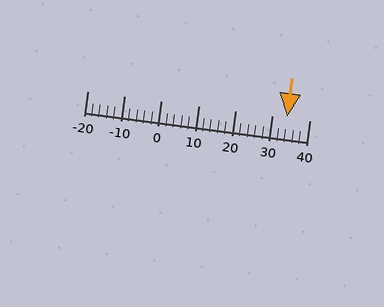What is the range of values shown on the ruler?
The ruler shows values from -20 to 40.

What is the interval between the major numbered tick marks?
The major tick marks are spaced 10 units apart.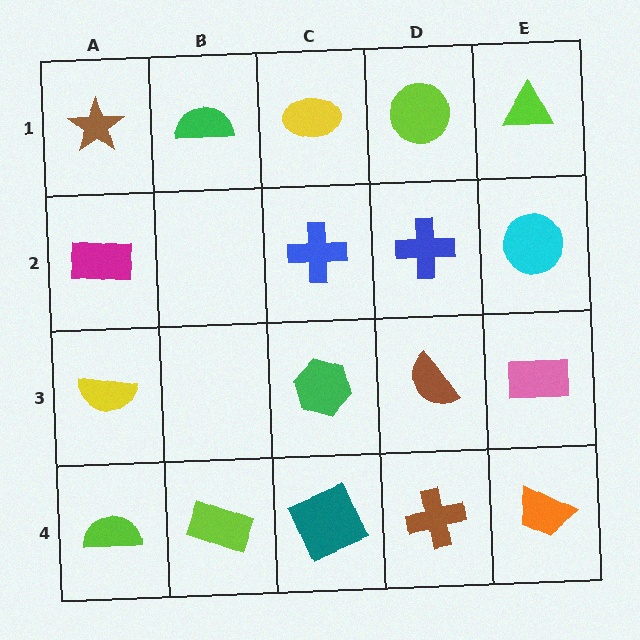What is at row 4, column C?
A teal square.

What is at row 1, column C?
A yellow ellipse.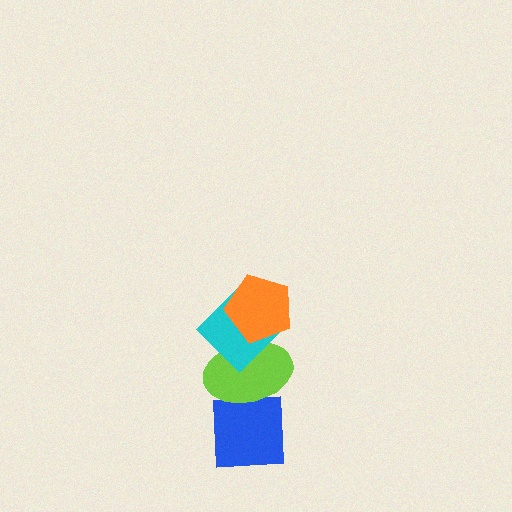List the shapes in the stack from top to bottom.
From top to bottom: the orange pentagon, the cyan diamond, the lime ellipse, the blue square.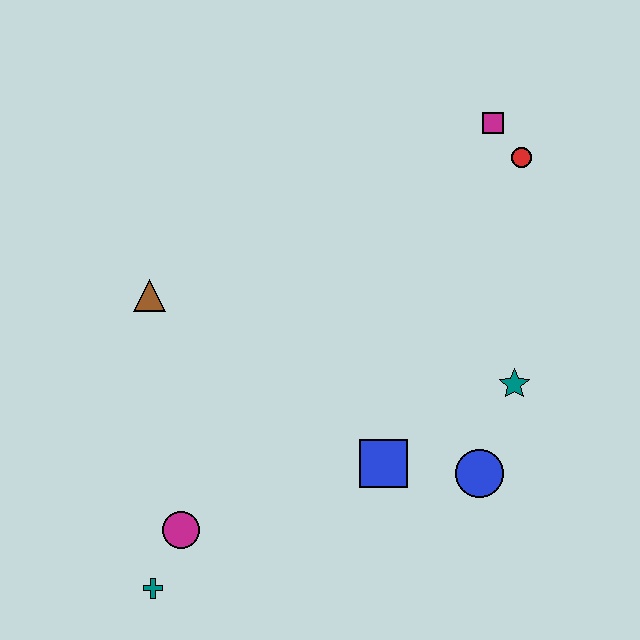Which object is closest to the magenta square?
The red circle is closest to the magenta square.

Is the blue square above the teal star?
No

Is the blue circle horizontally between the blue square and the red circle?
Yes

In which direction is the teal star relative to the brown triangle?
The teal star is to the right of the brown triangle.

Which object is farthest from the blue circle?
The brown triangle is farthest from the blue circle.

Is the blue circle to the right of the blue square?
Yes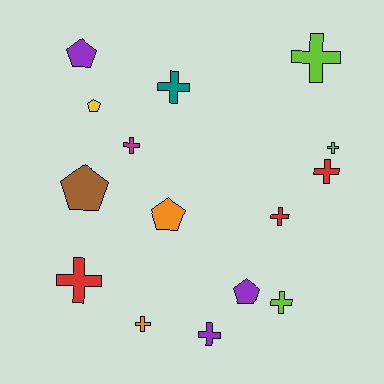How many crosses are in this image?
There are 10 crosses.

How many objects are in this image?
There are 15 objects.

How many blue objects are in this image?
There are no blue objects.